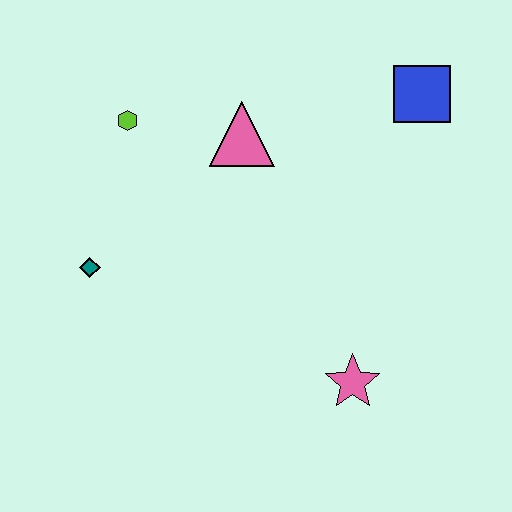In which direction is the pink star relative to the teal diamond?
The pink star is to the right of the teal diamond.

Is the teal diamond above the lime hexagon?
No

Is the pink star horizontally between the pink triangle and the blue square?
Yes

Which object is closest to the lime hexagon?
The pink triangle is closest to the lime hexagon.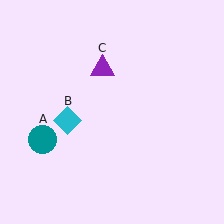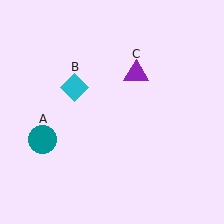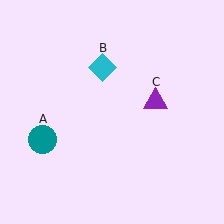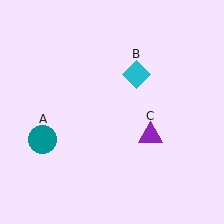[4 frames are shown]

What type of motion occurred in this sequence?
The cyan diamond (object B), purple triangle (object C) rotated clockwise around the center of the scene.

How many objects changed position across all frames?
2 objects changed position: cyan diamond (object B), purple triangle (object C).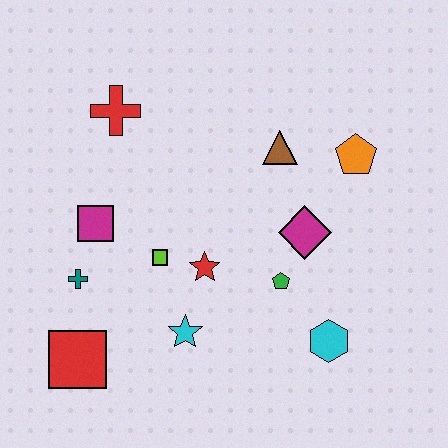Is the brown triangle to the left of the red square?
No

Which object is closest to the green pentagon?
The magenta diamond is closest to the green pentagon.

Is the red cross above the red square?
Yes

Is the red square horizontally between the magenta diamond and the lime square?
No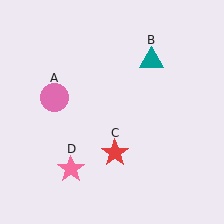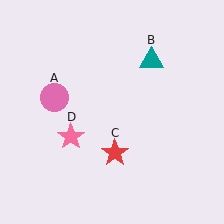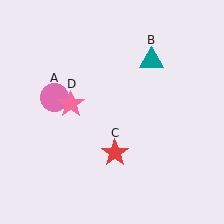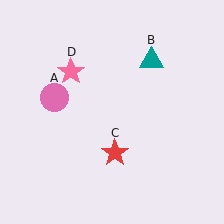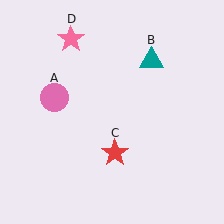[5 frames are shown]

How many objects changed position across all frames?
1 object changed position: pink star (object D).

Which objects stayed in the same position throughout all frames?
Pink circle (object A) and teal triangle (object B) and red star (object C) remained stationary.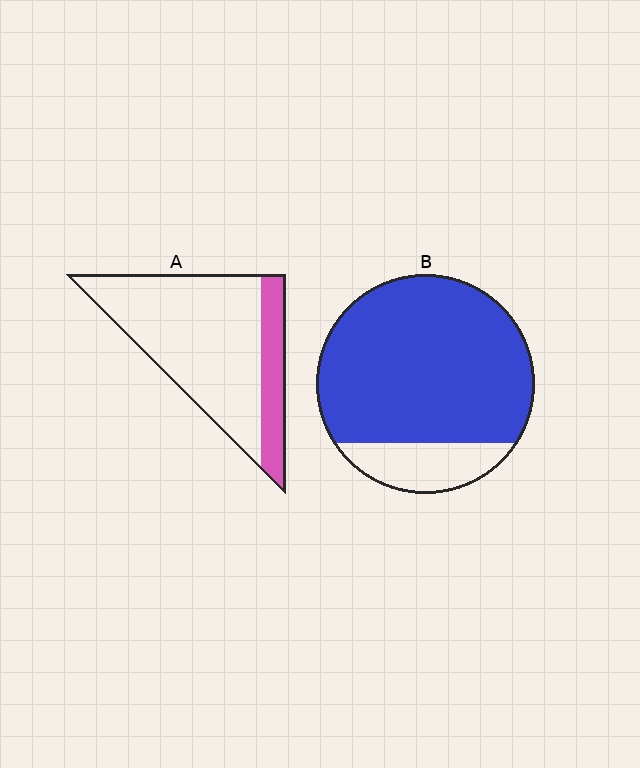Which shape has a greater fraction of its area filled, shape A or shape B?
Shape B.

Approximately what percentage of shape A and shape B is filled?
A is approximately 20% and B is approximately 80%.